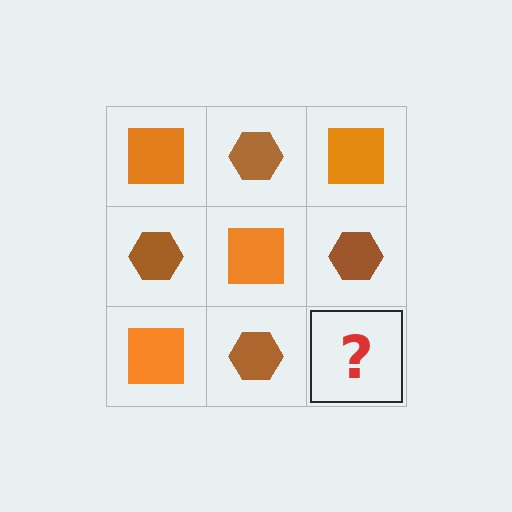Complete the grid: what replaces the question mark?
The question mark should be replaced with an orange square.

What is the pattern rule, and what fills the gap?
The rule is that it alternates orange square and brown hexagon in a checkerboard pattern. The gap should be filled with an orange square.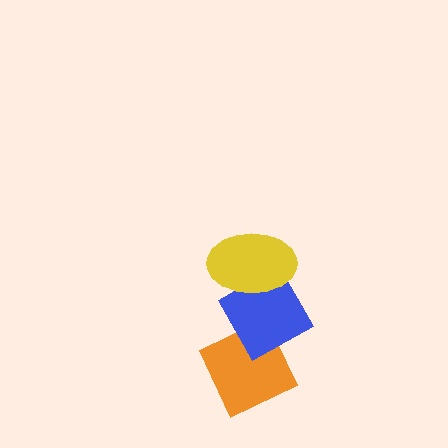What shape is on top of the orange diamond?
The blue diamond is on top of the orange diamond.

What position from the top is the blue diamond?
The blue diamond is 2nd from the top.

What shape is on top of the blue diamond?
The yellow ellipse is on top of the blue diamond.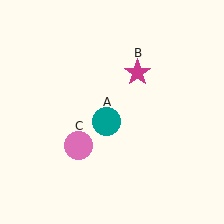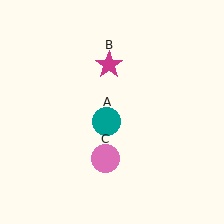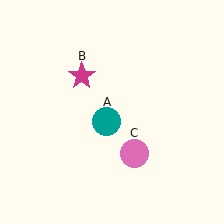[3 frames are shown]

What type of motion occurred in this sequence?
The magenta star (object B), pink circle (object C) rotated counterclockwise around the center of the scene.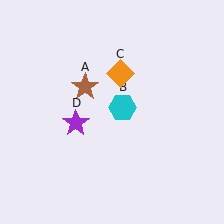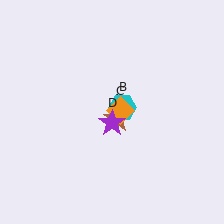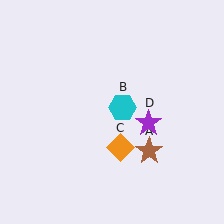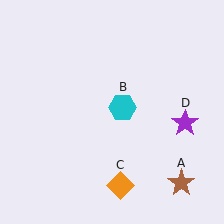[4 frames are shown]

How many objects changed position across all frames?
3 objects changed position: brown star (object A), orange diamond (object C), purple star (object D).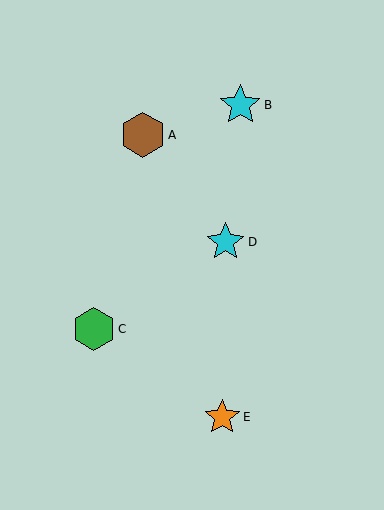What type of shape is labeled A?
Shape A is a brown hexagon.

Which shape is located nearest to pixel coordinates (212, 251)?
The cyan star (labeled D) at (226, 242) is nearest to that location.